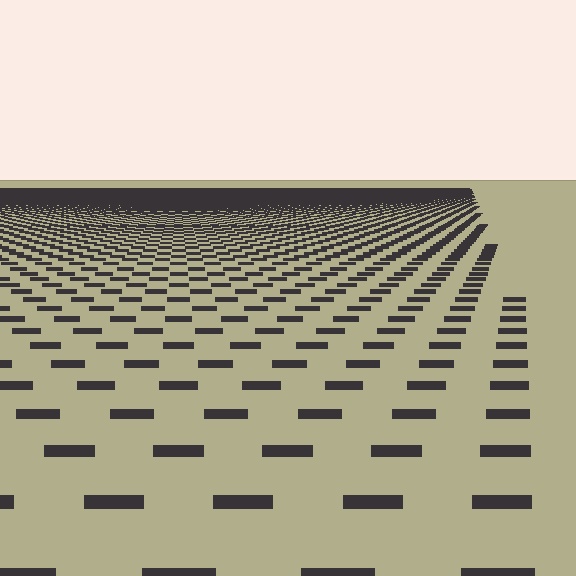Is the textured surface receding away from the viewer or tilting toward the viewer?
The surface is receding away from the viewer. Texture elements get smaller and denser toward the top.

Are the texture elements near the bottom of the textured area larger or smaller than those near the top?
Larger. Near the bottom, elements are closer to the viewer and appear at a bigger on-screen size.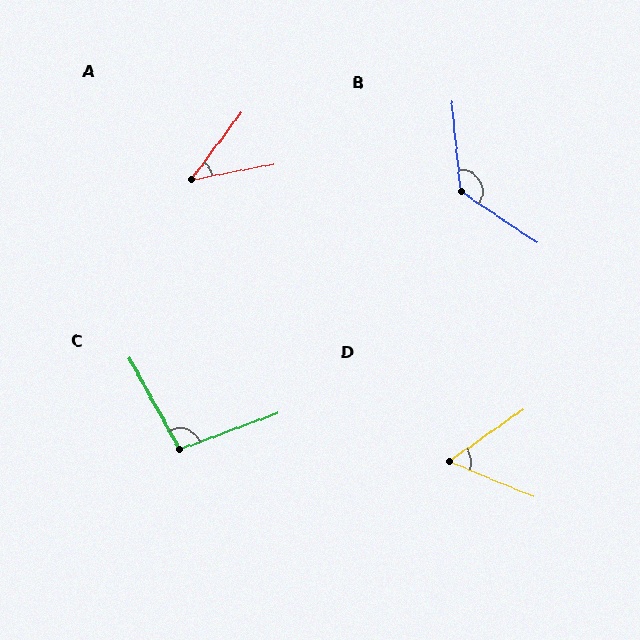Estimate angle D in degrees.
Approximately 57 degrees.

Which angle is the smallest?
A, at approximately 42 degrees.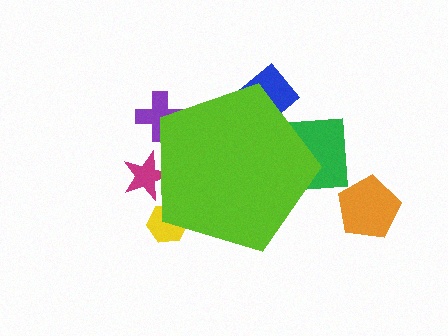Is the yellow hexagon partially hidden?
Yes, the yellow hexagon is partially hidden behind the lime pentagon.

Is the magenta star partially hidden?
Yes, the magenta star is partially hidden behind the lime pentagon.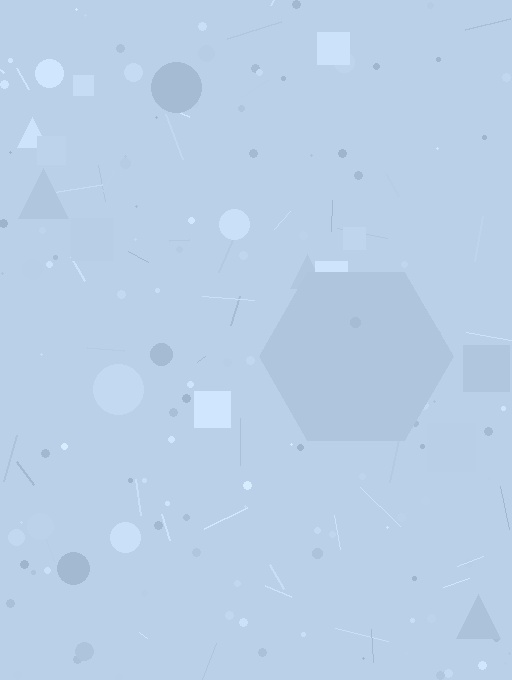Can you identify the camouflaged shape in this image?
The camouflaged shape is a hexagon.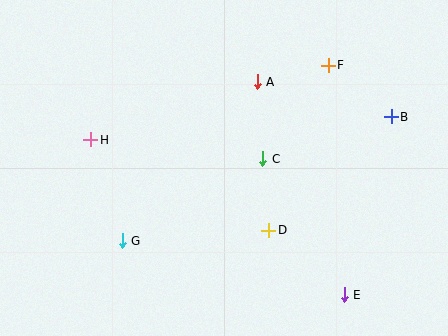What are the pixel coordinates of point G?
Point G is at (122, 241).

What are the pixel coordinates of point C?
Point C is at (263, 159).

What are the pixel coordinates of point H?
Point H is at (91, 140).